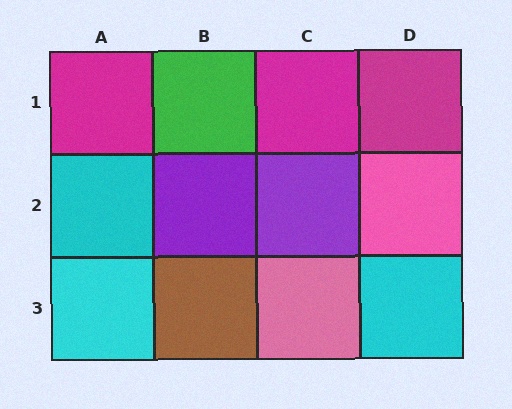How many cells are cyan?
3 cells are cyan.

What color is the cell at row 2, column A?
Cyan.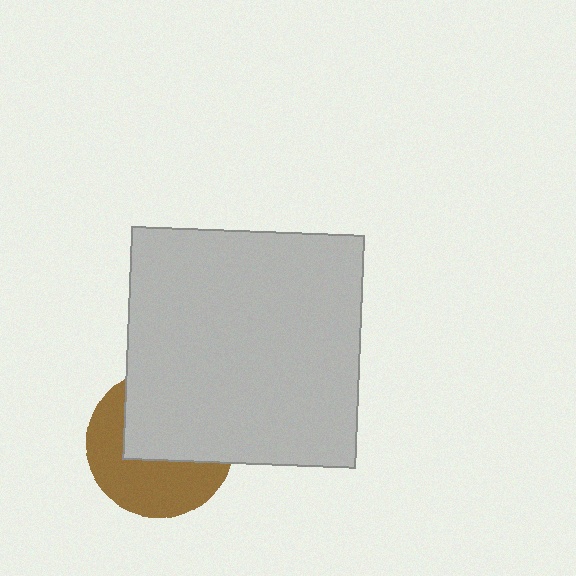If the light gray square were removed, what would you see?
You would see the complete brown circle.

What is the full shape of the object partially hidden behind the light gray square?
The partially hidden object is a brown circle.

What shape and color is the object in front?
The object in front is a light gray square.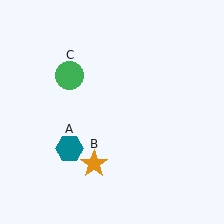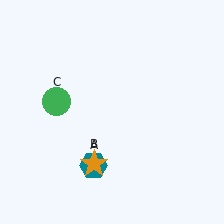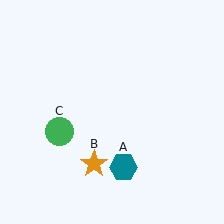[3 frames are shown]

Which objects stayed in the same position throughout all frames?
Orange star (object B) remained stationary.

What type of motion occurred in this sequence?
The teal hexagon (object A), green circle (object C) rotated counterclockwise around the center of the scene.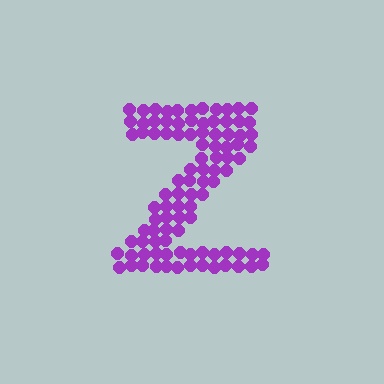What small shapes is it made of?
It is made of small circles.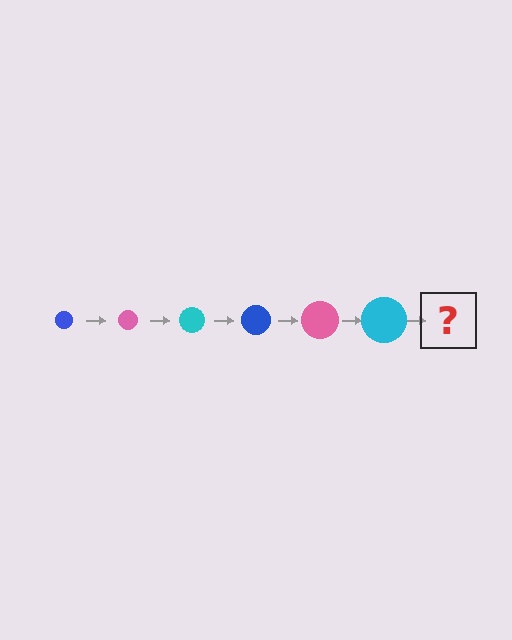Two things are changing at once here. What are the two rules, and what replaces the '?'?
The two rules are that the circle grows larger each step and the color cycles through blue, pink, and cyan. The '?' should be a blue circle, larger than the previous one.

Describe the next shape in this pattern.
It should be a blue circle, larger than the previous one.